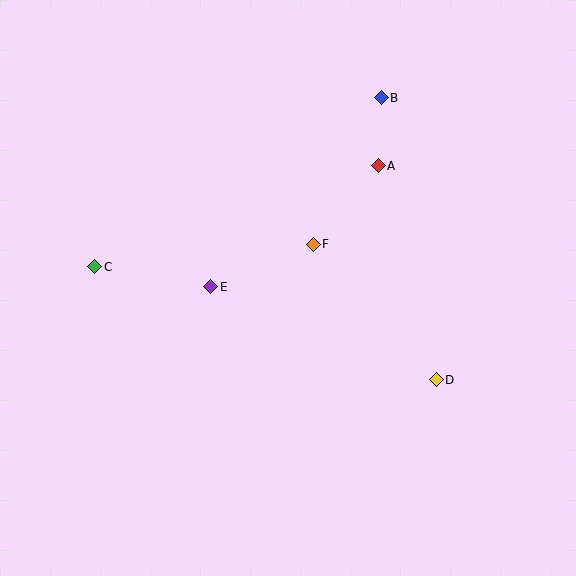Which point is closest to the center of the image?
Point F at (313, 244) is closest to the center.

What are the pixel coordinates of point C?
Point C is at (95, 267).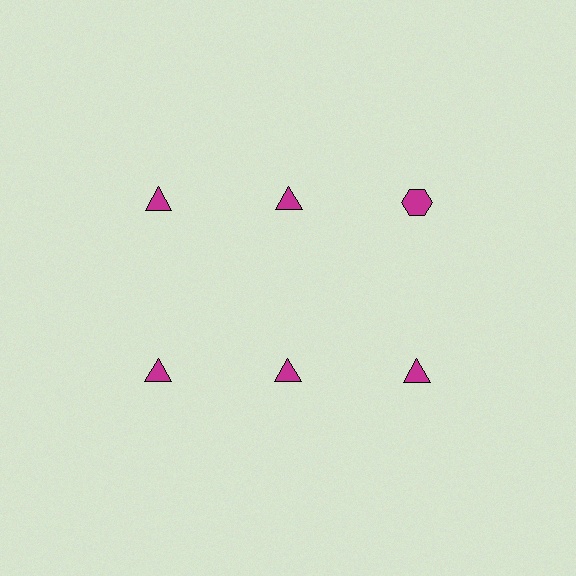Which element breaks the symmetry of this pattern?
The magenta hexagon in the top row, center column breaks the symmetry. All other shapes are magenta triangles.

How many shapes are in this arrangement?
There are 6 shapes arranged in a grid pattern.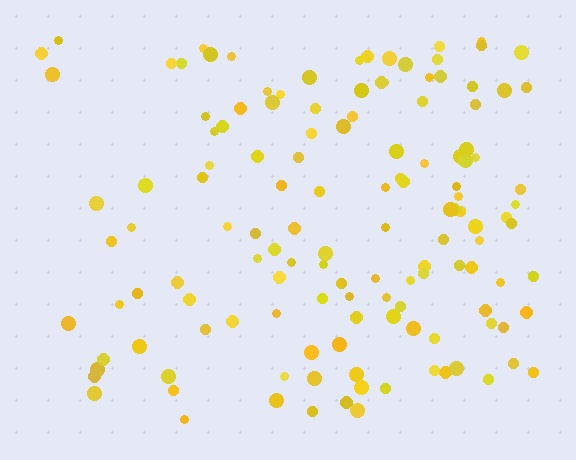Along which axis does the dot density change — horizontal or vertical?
Horizontal.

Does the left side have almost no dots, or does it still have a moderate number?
Still a moderate number, just noticeably fewer than the right.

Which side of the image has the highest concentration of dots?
The right.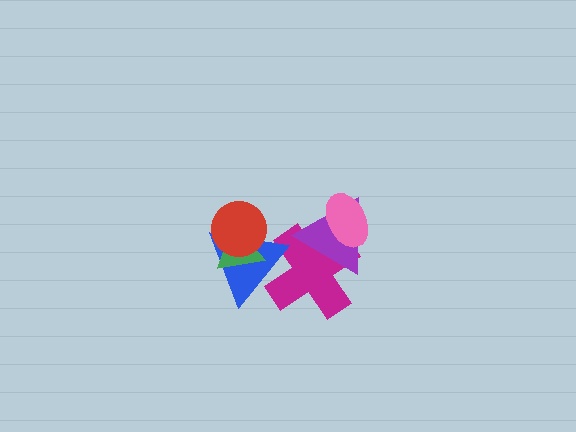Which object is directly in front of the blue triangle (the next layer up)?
The green triangle is directly in front of the blue triangle.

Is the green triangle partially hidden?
Yes, it is partially covered by another shape.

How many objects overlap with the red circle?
2 objects overlap with the red circle.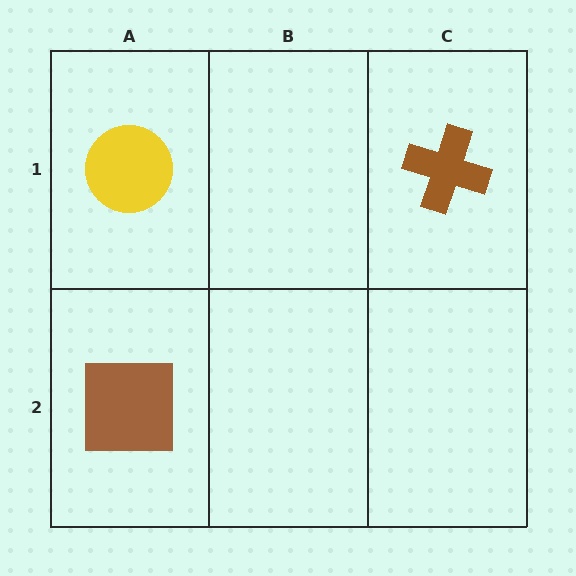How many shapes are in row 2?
1 shape.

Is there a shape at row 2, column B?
No, that cell is empty.